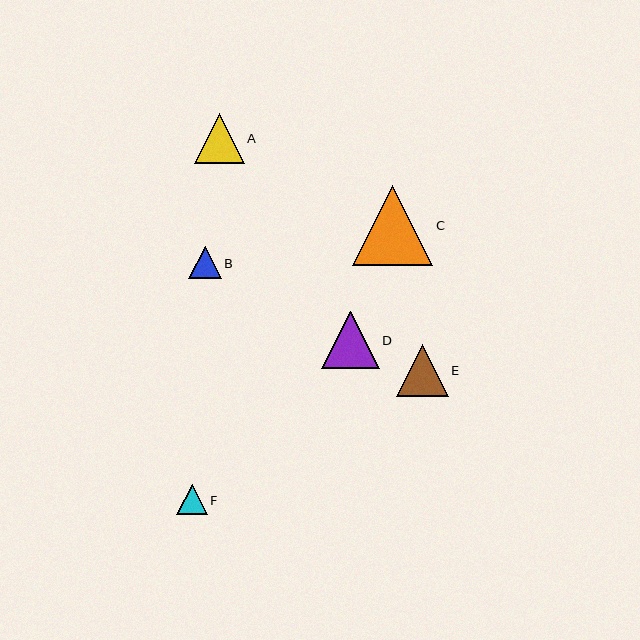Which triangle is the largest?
Triangle C is the largest with a size of approximately 80 pixels.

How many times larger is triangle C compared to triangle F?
Triangle C is approximately 2.6 times the size of triangle F.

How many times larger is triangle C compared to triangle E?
Triangle C is approximately 1.5 times the size of triangle E.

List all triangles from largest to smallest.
From largest to smallest: C, D, E, A, B, F.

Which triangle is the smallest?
Triangle F is the smallest with a size of approximately 30 pixels.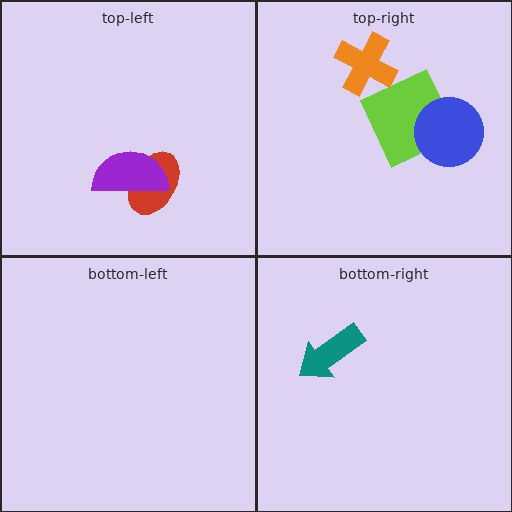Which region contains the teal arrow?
The bottom-right region.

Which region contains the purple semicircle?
The top-left region.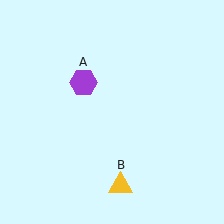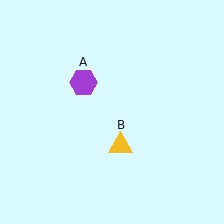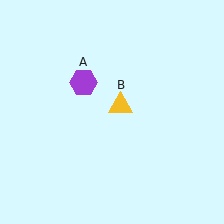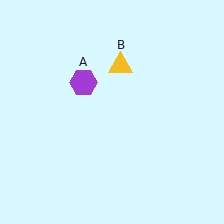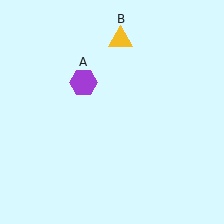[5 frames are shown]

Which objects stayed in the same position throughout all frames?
Purple hexagon (object A) remained stationary.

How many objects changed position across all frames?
1 object changed position: yellow triangle (object B).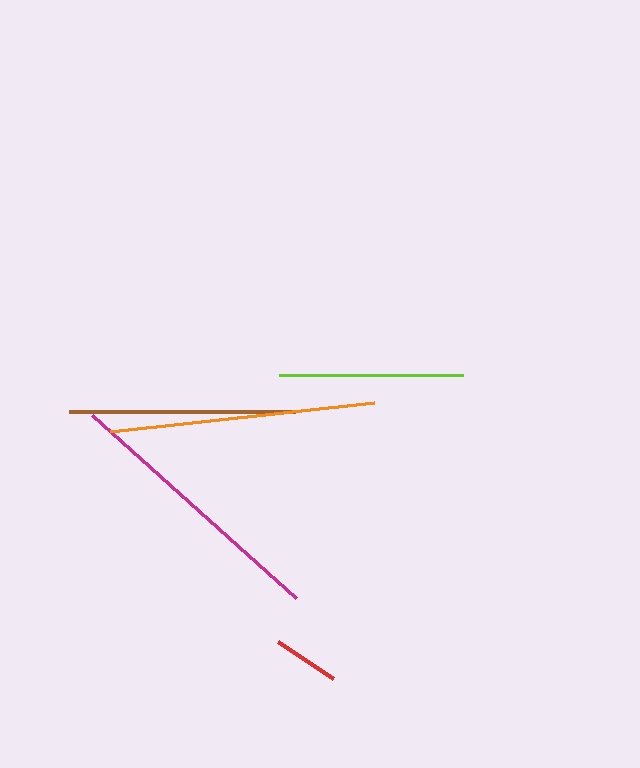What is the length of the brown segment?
The brown segment is approximately 227 pixels long.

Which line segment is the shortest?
The red line is the shortest at approximately 66 pixels.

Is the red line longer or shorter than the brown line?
The brown line is longer than the red line.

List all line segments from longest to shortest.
From longest to shortest: magenta, orange, brown, lime, red.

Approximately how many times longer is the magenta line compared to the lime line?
The magenta line is approximately 1.5 times the length of the lime line.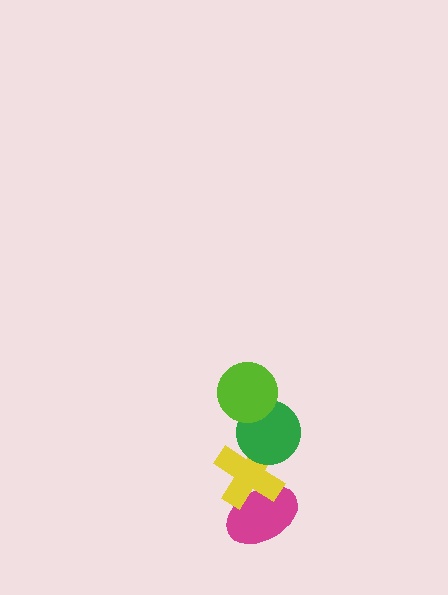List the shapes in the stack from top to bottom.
From top to bottom: the lime circle, the green circle, the yellow cross, the magenta ellipse.